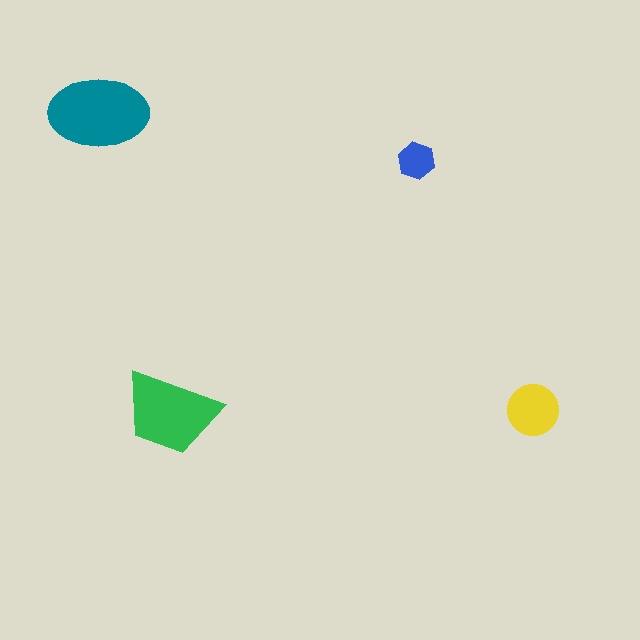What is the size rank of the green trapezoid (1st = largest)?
2nd.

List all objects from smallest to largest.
The blue hexagon, the yellow circle, the green trapezoid, the teal ellipse.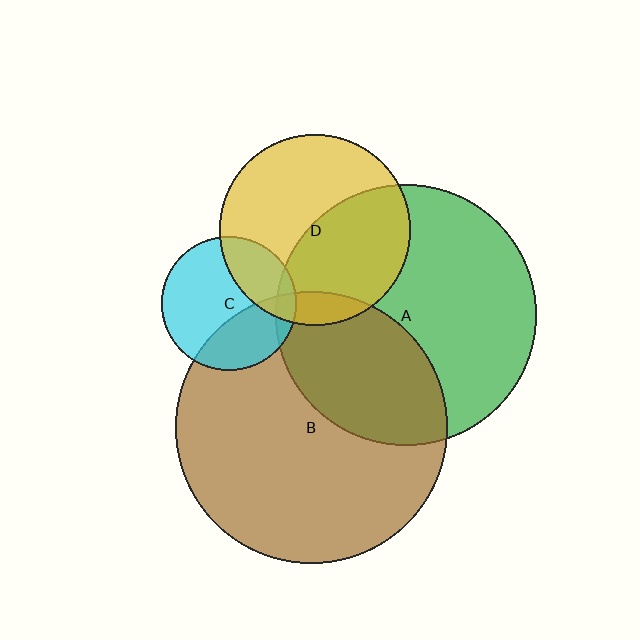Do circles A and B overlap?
Yes.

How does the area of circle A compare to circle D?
Approximately 1.9 times.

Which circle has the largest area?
Circle B (brown).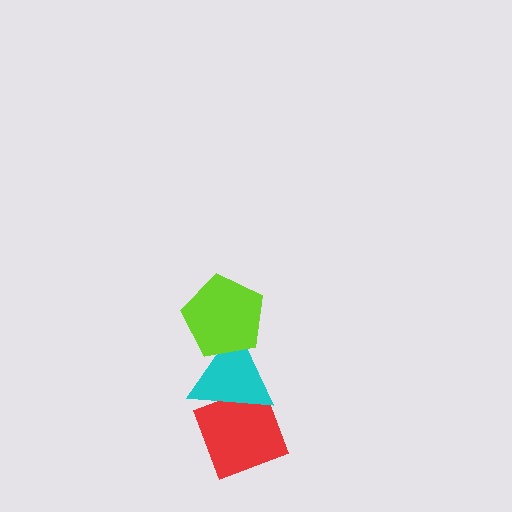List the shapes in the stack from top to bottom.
From top to bottom: the lime pentagon, the cyan triangle, the red diamond.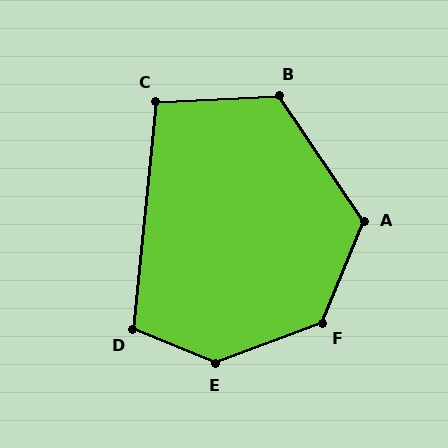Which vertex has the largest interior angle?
E, at approximately 137 degrees.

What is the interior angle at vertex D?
Approximately 106 degrees (obtuse).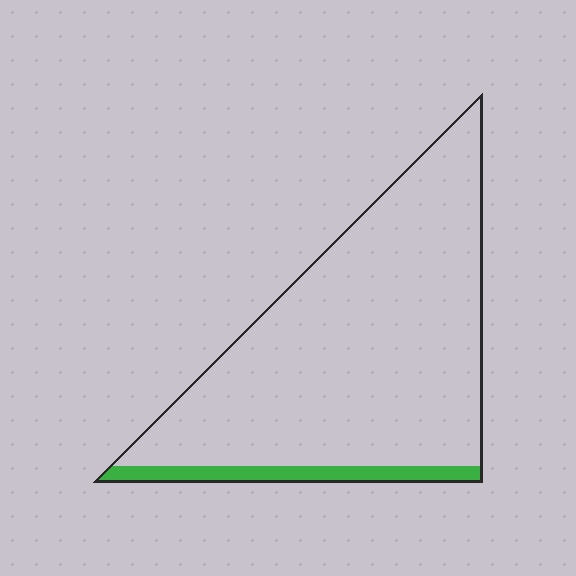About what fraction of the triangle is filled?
About one tenth (1/10).